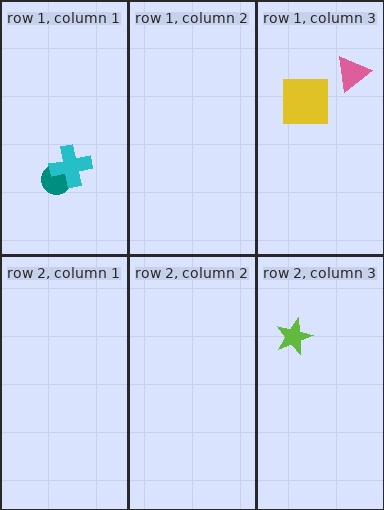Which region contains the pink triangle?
The row 1, column 3 region.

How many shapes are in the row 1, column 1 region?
2.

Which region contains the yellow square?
The row 1, column 3 region.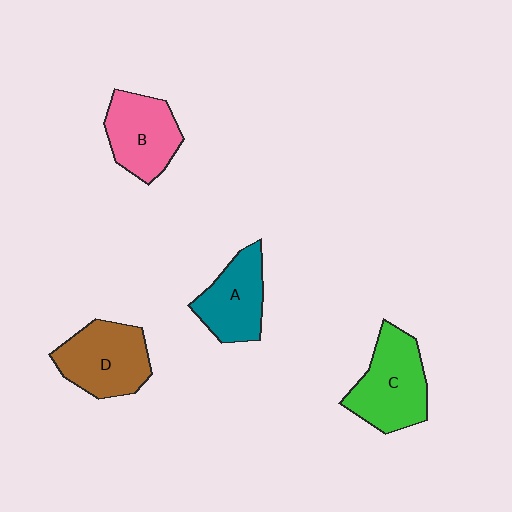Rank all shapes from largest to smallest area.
From largest to smallest: C (green), D (brown), B (pink), A (teal).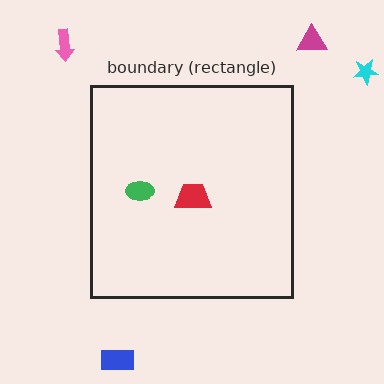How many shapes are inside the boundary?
2 inside, 4 outside.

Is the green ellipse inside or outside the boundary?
Inside.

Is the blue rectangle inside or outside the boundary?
Outside.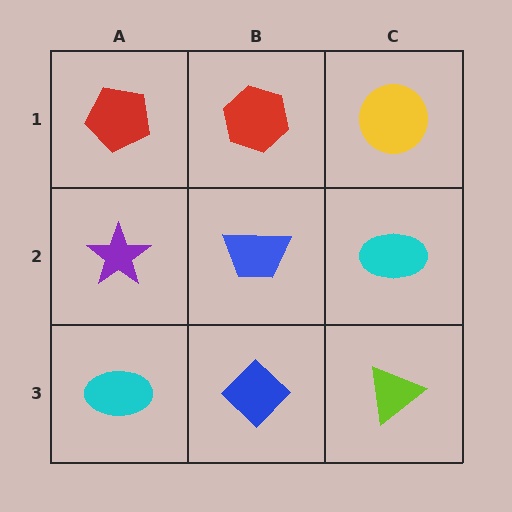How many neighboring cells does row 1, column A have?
2.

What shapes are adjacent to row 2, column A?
A red pentagon (row 1, column A), a cyan ellipse (row 3, column A), a blue trapezoid (row 2, column B).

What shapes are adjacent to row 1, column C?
A cyan ellipse (row 2, column C), a red hexagon (row 1, column B).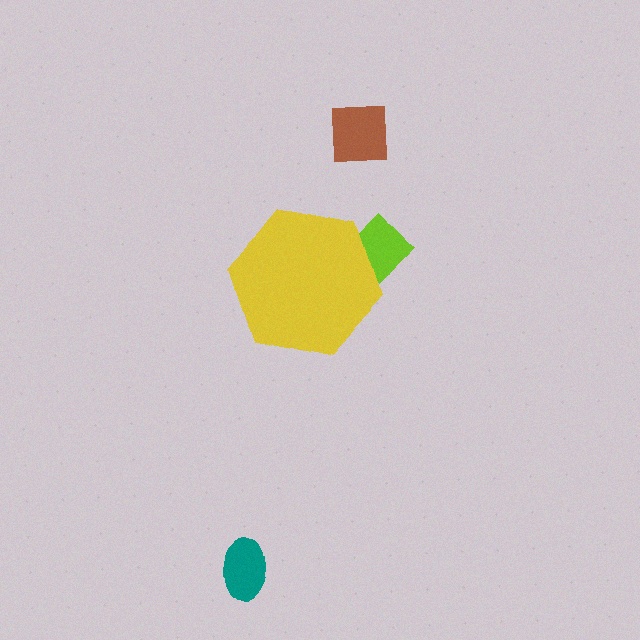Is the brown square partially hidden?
No, the brown square is fully visible.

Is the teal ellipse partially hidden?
No, the teal ellipse is fully visible.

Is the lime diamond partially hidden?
Yes, the lime diamond is partially hidden behind the yellow hexagon.